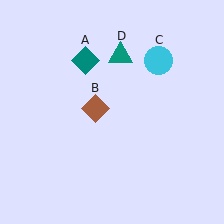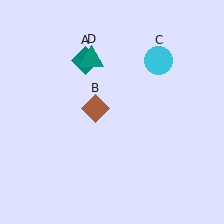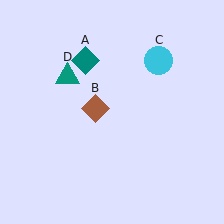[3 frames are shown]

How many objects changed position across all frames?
1 object changed position: teal triangle (object D).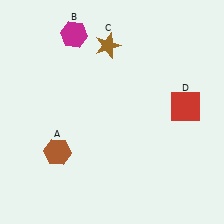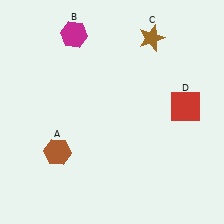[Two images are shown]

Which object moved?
The brown star (C) moved right.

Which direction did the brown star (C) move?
The brown star (C) moved right.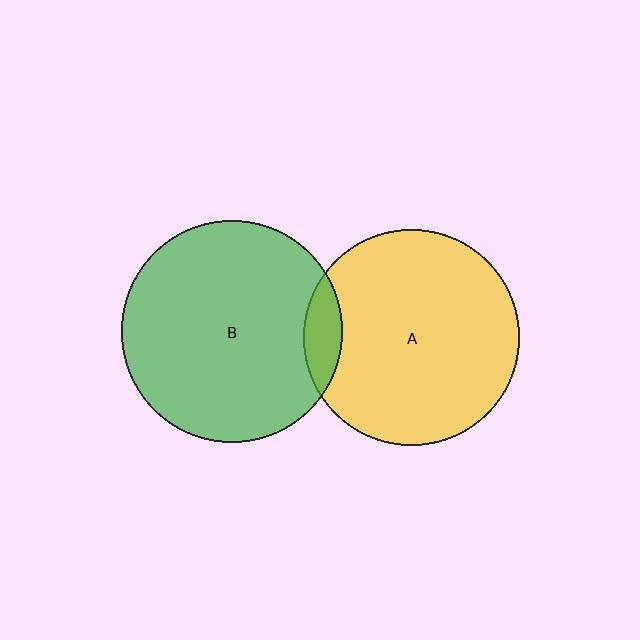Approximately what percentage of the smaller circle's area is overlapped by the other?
Approximately 10%.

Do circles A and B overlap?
Yes.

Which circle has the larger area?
Circle B (green).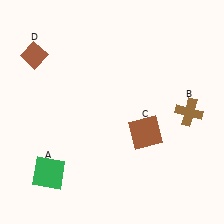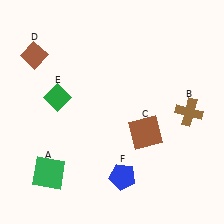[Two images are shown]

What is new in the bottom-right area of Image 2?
A blue pentagon (F) was added in the bottom-right area of Image 2.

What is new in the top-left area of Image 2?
A green diamond (E) was added in the top-left area of Image 2.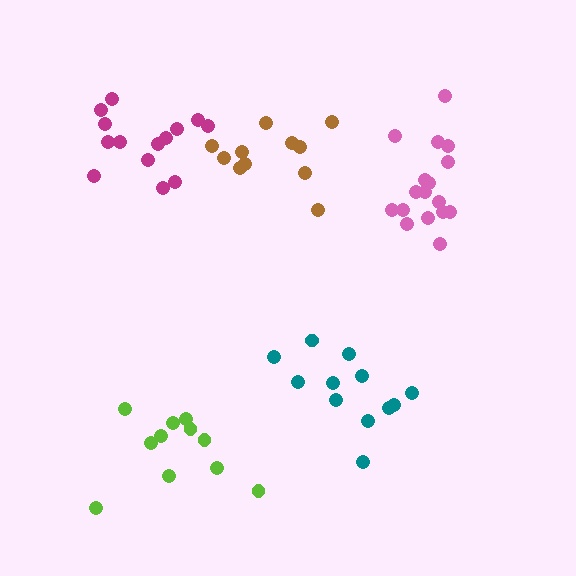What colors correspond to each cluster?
The clusters are colored: magenta, pink, teal, brown, lime.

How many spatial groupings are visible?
There are 5 spatial groupings.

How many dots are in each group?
Group 1: 14 dots, Group 2: 17 dots, Group 3: 12 dots, Group 4: 11 dots, Group 5: 11 dots (65 total).